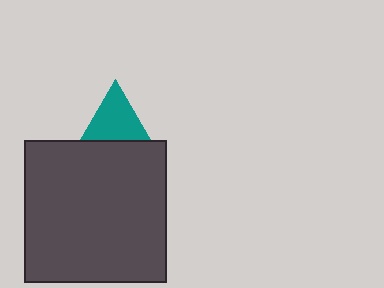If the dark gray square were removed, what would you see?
You would see the complete teal triangle.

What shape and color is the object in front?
The object in front is a dark gray square.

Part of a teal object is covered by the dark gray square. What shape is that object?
It is a triangle.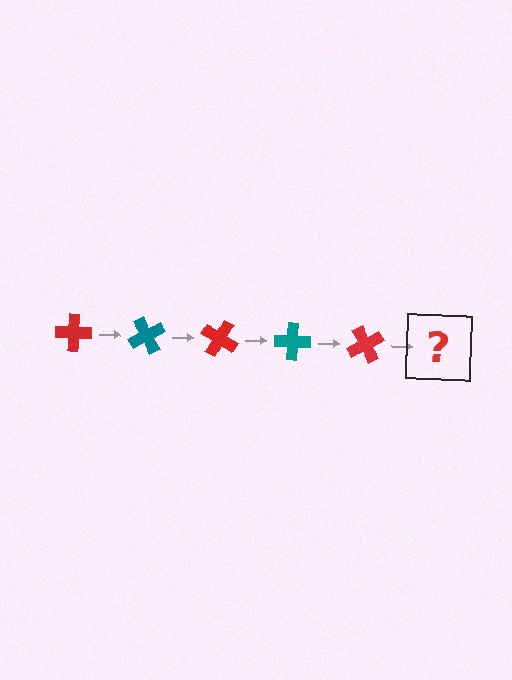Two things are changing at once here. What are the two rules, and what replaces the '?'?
The two rules are that it rotates 60 degrees each step and the color cycles through red and teal. The '?' should be a teal cross, rotated 300 degrees from the start.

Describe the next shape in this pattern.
It should be a teal cross, rotated 300 degrees from the start.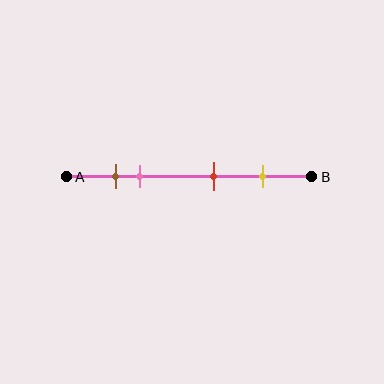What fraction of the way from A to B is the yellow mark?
The yellow mark is approximately 80% (0.8) of the way from A to B.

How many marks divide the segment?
There are 4 marks dividing the segment.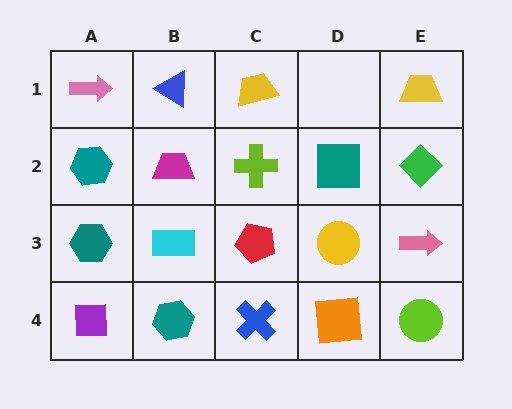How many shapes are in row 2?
5 shapes.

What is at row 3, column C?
A red pentagon.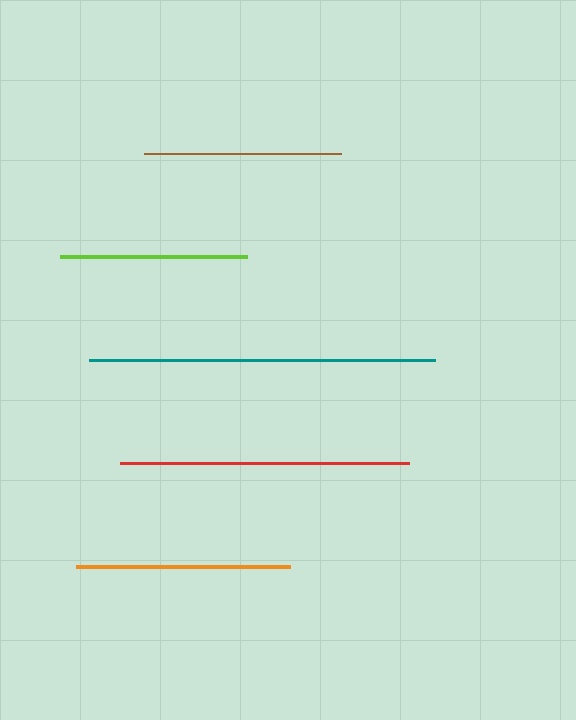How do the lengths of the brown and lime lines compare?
The brown and lime lines are approximately the same length.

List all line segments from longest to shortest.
From longest to shortest: teal, red, orange, brown, lime.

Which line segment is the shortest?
The lime line is the shortest at approximately 187 pixels.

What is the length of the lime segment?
The lime segment is approximately 187 pixels long.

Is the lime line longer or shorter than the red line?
The red line is longer than the lime line.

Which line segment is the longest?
The teal line is the longest at approximately 347 pixels.